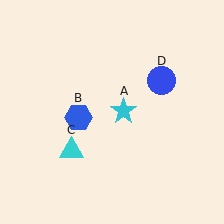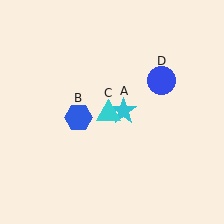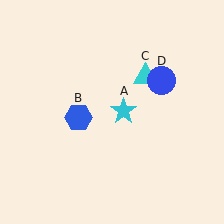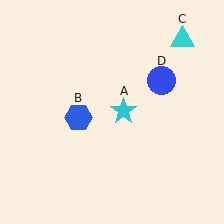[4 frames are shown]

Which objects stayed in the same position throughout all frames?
Cyan star (object A) and blue hexagon (object B) and blue circle (object D) remained stationary.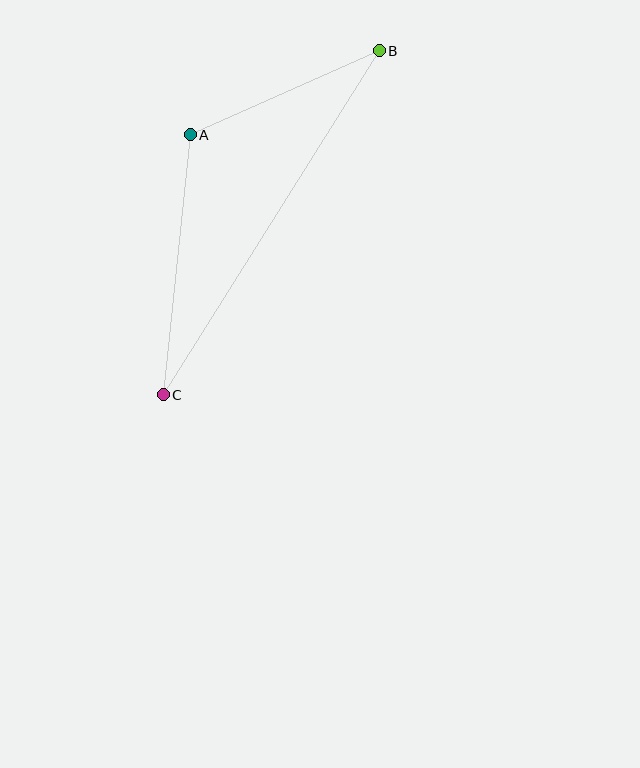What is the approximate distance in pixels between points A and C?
The distance between A and C is approximately 262 pixels.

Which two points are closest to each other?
Points A and B are closest to each other.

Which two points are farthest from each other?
Points B and C are farthest from each other.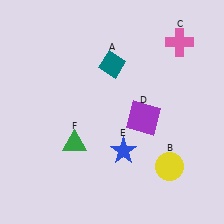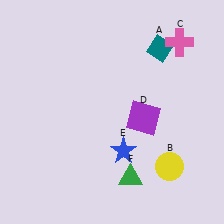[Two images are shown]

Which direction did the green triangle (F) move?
The green triangle (F) moved right.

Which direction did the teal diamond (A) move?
The teal diamond (A) moved right.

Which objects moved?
The objects that moved are: the teal diamond (A), the green triangle (F).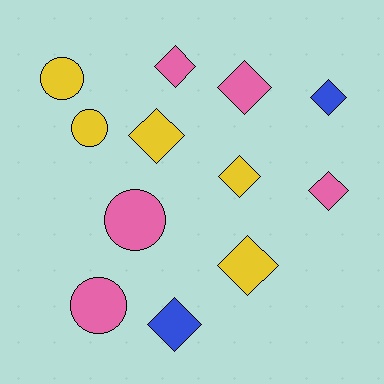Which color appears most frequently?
Pink, with 5 objects.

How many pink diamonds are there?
There are 3 pink diamonds.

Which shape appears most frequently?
Diamond, with 8 objects.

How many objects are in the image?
There are 12 objects.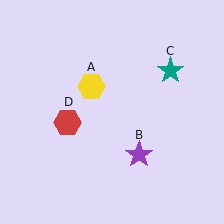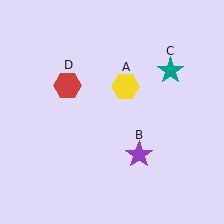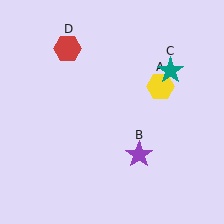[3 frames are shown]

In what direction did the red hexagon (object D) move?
The red hexagon (object D) moved up.